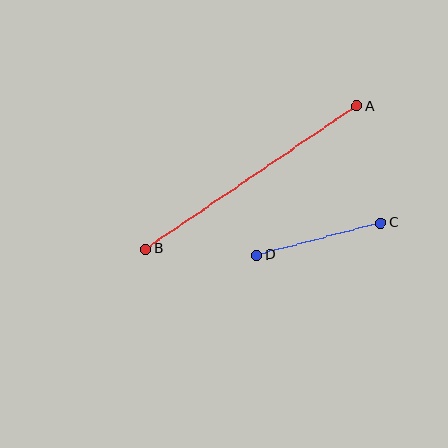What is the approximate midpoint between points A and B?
The midpoint is at approximately (251, 178) pixels.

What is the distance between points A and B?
The distance is approximately 255 pixels.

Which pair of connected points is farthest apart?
Points A and B are farthest apart.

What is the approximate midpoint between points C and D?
The midpoint is at approximately (319, 239) pixels.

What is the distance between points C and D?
The distance is approximately 128 pixels.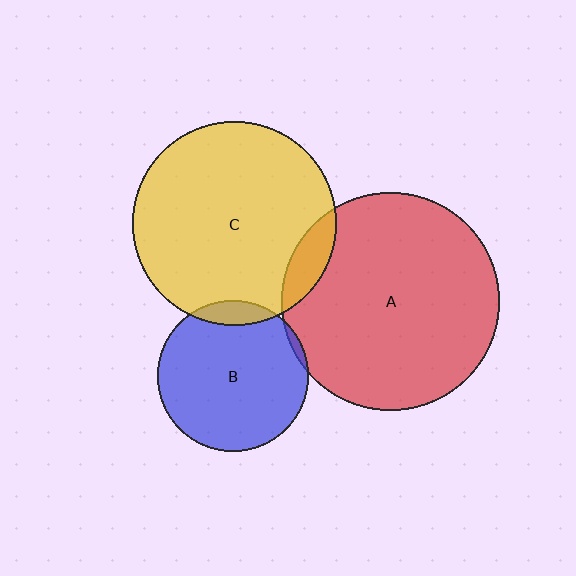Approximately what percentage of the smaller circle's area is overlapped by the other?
Approximately 10%.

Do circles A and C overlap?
Yes.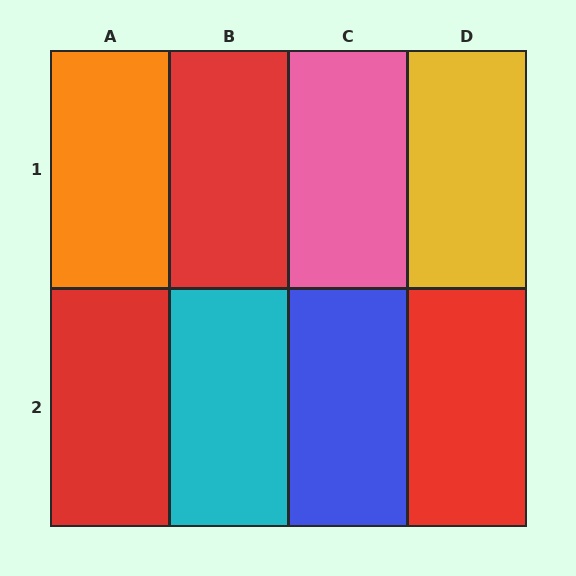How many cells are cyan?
1 cell is cyan.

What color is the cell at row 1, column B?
Red.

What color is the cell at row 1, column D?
Yellow.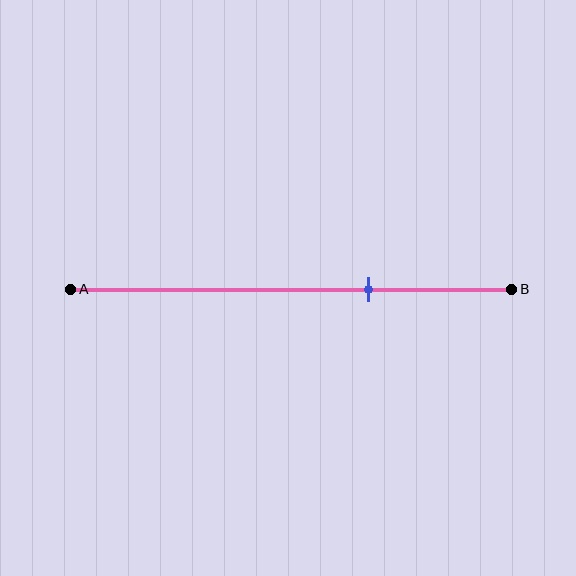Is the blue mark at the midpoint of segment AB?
No, the mark is at about 70% from A, not at the 50% midpoint.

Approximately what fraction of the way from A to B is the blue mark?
The blue mark is approximately 70% of the way from A to B.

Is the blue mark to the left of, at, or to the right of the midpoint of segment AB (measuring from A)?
The blue mark is to the right of the midpoint of segment AB.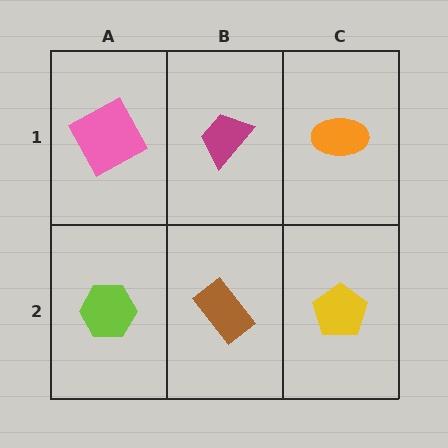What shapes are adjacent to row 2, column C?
An orange ellipse (row 1, column C), a brown rectangle (row 2, column B).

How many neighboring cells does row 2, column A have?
2.